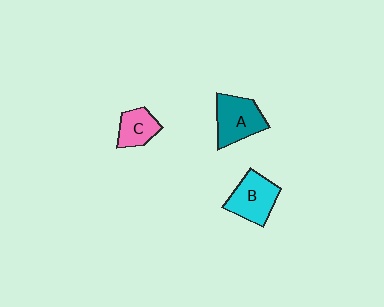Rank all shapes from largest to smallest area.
From largest to smallest: A (teal), B (cyan), C (pink).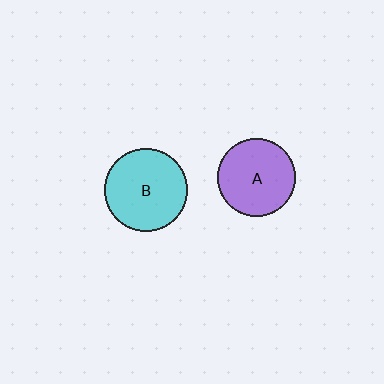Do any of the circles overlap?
No, none of the circles overlap.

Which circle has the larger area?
Circle B (cyan).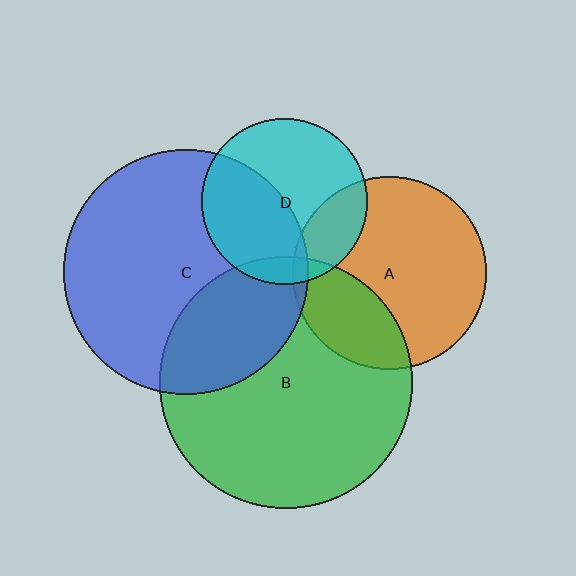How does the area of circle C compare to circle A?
Approximately 1.6 times.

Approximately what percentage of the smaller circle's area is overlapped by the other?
Approximately 45%.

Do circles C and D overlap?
Yes.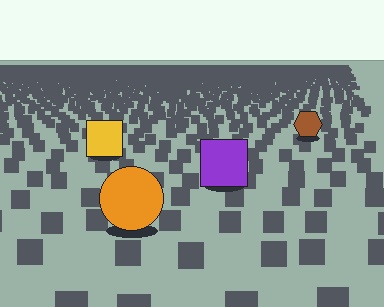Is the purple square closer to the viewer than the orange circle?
No. The orange circle is closer — you can tell from the texture gradient: the ground texture is coarser near it.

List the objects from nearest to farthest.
From nearest to farthest: the orange circle, the purple square, the yellow square, the brown hexagon.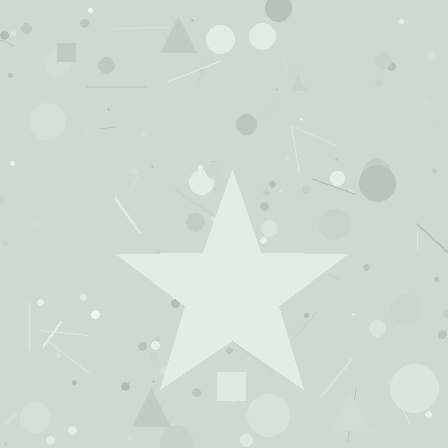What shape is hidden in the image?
A star is hidden in the image.